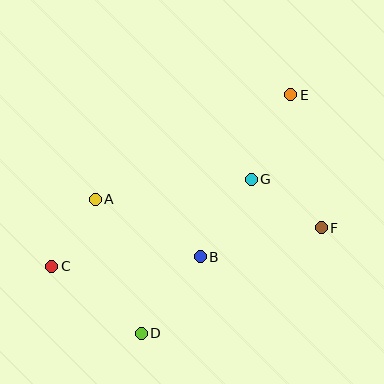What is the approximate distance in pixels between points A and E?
The distance between A and E is approximately 222 pixels.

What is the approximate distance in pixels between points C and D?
The distance between C and D is approximately 112 pixels.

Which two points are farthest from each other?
Points C and E are farthest from each other.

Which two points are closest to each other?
Points A and C are closest to each other.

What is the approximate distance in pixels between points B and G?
The distance between B and G is approximately 93 pixels.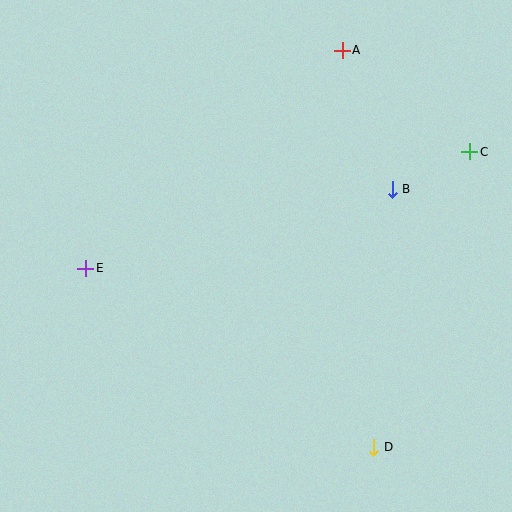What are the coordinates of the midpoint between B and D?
The midpoint between B and D is at (383, 318).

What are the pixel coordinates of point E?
Point E is at (86, 268).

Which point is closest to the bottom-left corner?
Point E is closest to the bottom-left corner.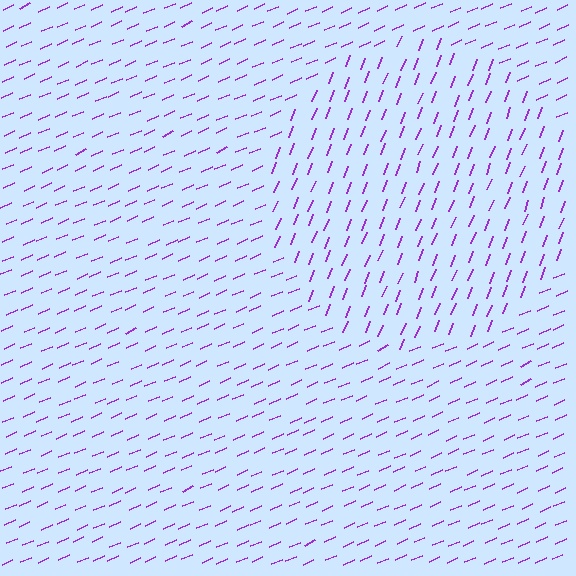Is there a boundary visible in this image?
Yes, there is a texture boundary formed by a change in line orientation.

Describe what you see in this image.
The image is filled with small purple line segments. A circle region in the image has lines oriented differently from the surrounding lines, creating a visible texture boundary.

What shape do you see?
I see a circle.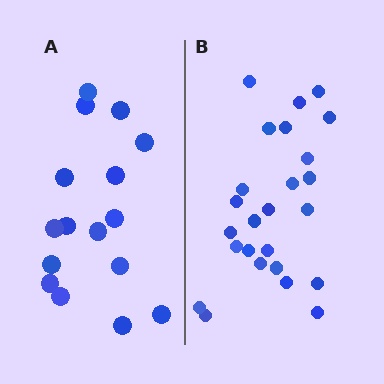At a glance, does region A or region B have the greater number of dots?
Region B (the right region) has more dots.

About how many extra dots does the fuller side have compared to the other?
Region B has roughly 8 or so more dots than region A.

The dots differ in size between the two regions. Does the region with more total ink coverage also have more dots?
No. Region A has more total ink coverage because its dots are larger, but region B actually contains more individual dots. Total area can be misleading — the number of items is what matters here.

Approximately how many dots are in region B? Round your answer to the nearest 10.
About 20 dots. (The exact count is 25, which rounds to 20.)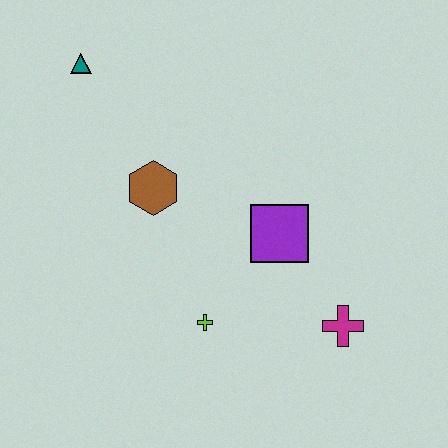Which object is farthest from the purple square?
The teal triangle is farthest from the purple square.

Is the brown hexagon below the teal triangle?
Yes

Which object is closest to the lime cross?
The purple square is closest to the lime cross.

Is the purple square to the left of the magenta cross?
Yes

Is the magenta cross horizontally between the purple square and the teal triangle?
No